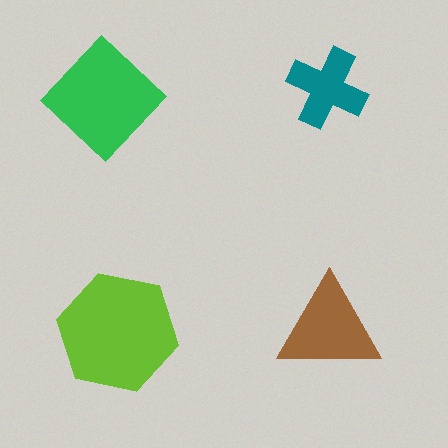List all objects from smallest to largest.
The teal cross, the brown triangle, the green diamond, the lime hexagon.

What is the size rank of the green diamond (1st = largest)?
2nd.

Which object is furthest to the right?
The brown triangle is rightmost.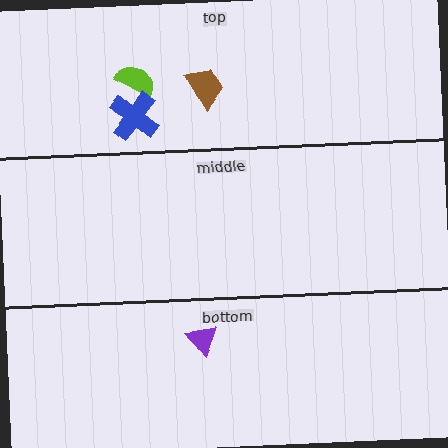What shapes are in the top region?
The lime semicircle, the brown trapezoid, the blue cross.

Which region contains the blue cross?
The top region.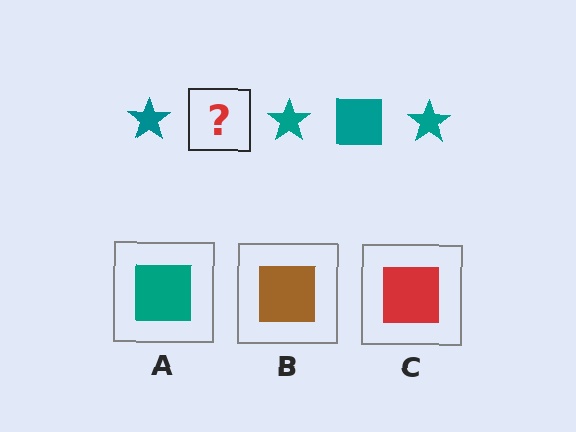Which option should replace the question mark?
Option A.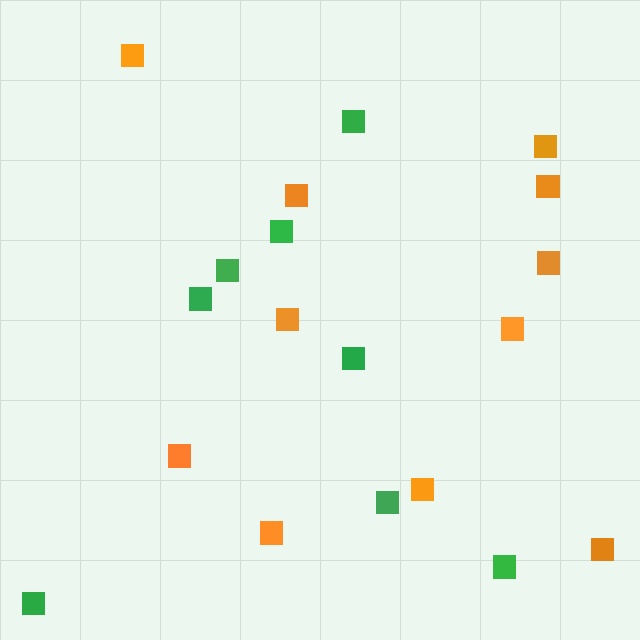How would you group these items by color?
There are 2 groups: one group of orange squares (11) and one group of green squares (8).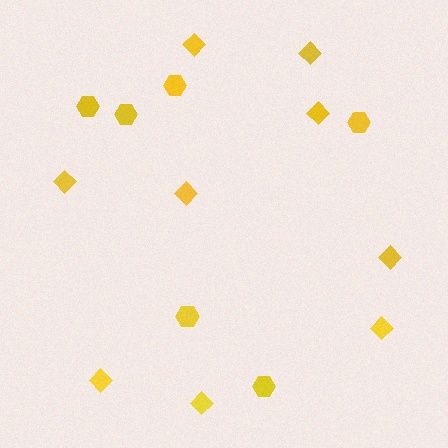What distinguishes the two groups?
There are 2 groups: one group of hexagons (6) and one group of diamonds (9).